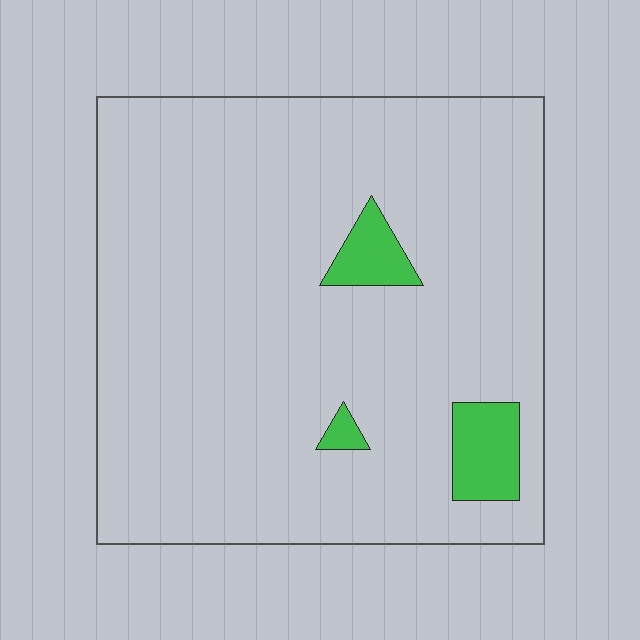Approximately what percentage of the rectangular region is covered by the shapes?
Approximately 5%.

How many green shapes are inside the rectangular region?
3.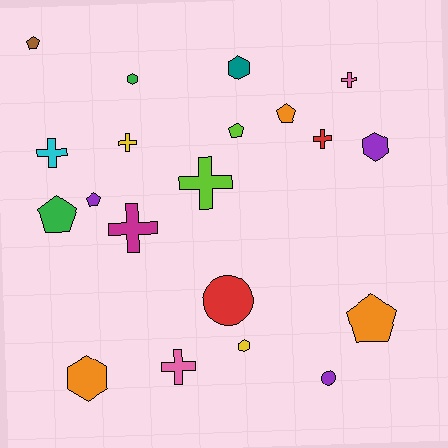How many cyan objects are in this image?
There is 1 cyan object.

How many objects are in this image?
There are 20 objects.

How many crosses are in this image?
There are 7 crosses.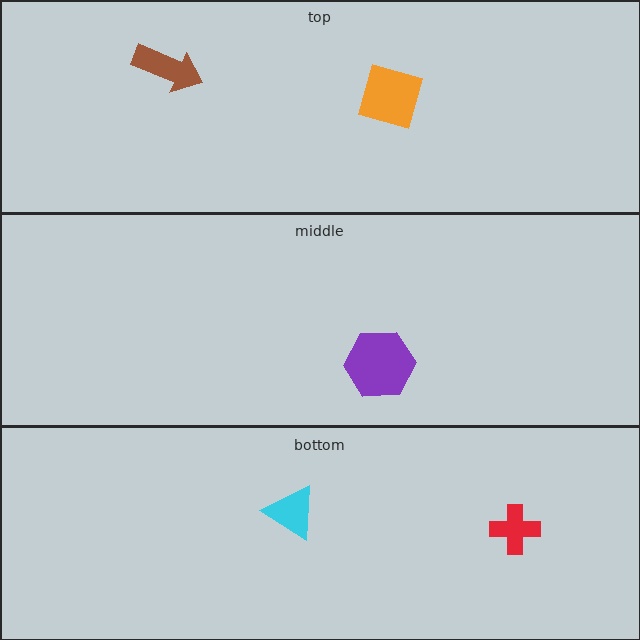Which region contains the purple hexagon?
The middle region.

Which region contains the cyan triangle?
The bottom region.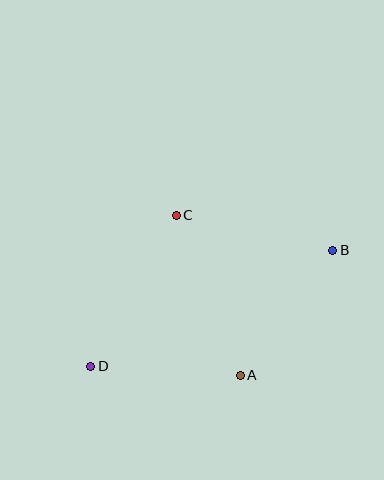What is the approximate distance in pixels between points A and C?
The distance between A and C is approximately 173 pixels.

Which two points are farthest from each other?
Points B and D are farthest from each other.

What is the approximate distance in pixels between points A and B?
The distance between A and B is approximately 156 pixels.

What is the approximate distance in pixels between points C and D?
The distance between C and D is approximately 174 pixels.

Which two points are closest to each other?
Points A and D are closest to each other.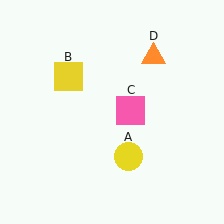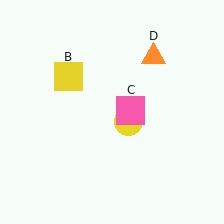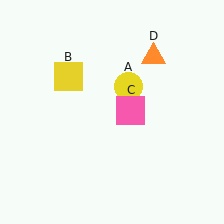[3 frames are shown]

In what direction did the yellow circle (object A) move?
The yellow circle (object A) moved up.